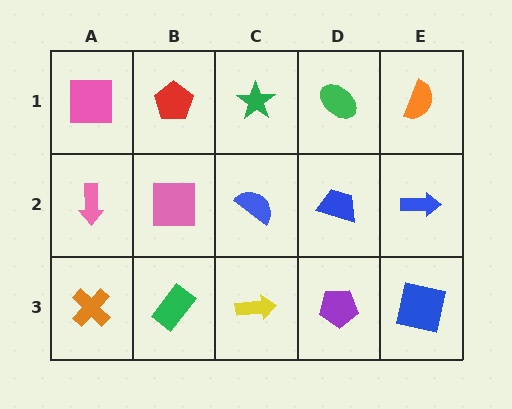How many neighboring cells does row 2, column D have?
4.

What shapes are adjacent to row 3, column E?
A blue arrow (row 2, column E), a purple pentagon (row 3, column D).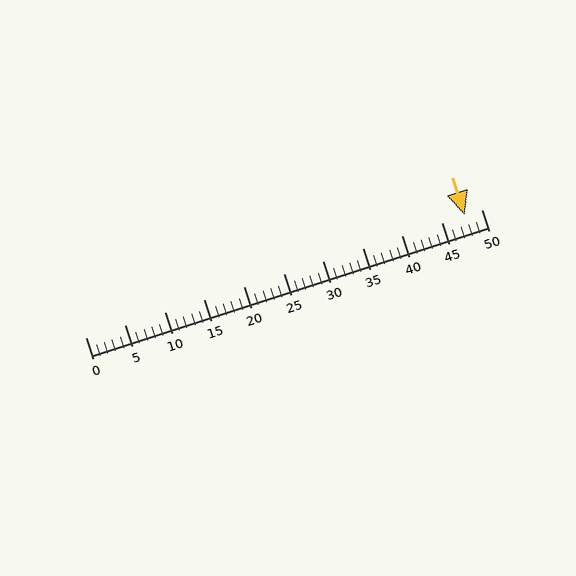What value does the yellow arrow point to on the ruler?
The yellow arrow points to approximately 48.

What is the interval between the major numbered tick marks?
The major tick marks are spaced 5 units apart.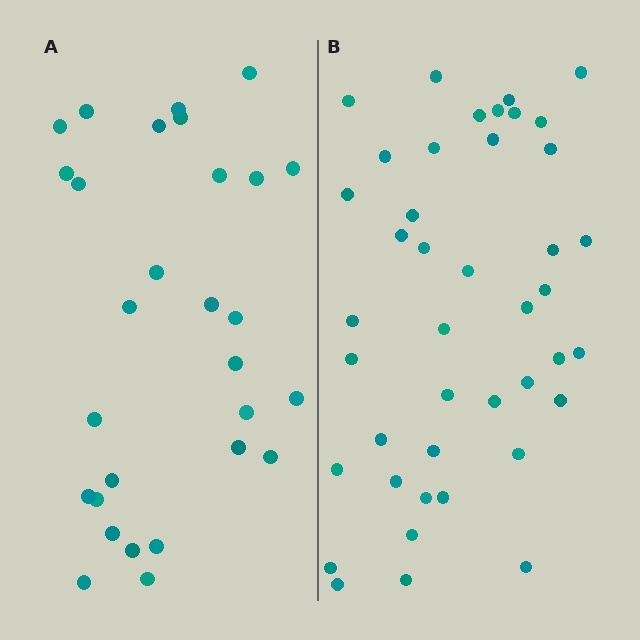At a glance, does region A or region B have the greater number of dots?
Region B (the right region) has more dots.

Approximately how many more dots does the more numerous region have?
Region B has approximately 15 more dots than region A.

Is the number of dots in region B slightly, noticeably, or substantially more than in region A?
Region B has noticeably more, but not dramatically so. The ratio is roughly 1.4 to 1.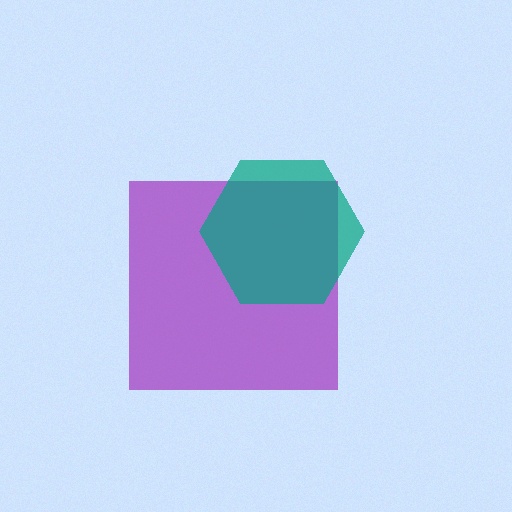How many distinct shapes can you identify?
There are 2 distinct shapes: a purple square, a teal hexagon.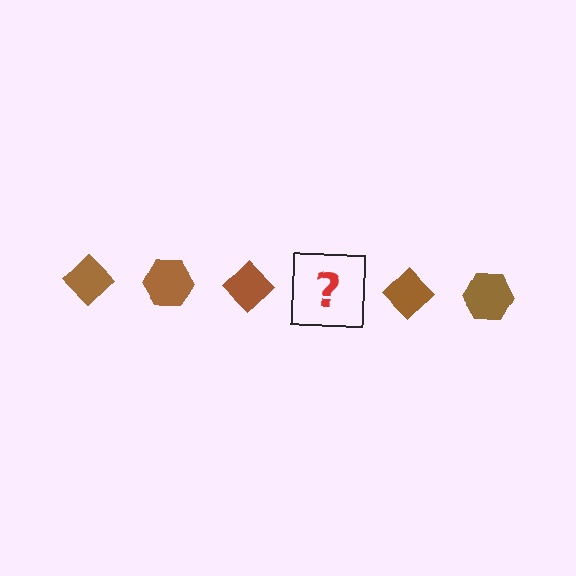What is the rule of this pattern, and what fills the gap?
The rule is that the pattern cycles through diamond, hexagon shapes in brown. The gap should be filled with a brown hexagon.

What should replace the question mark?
The question mark should be replaced with a brown hexagon.